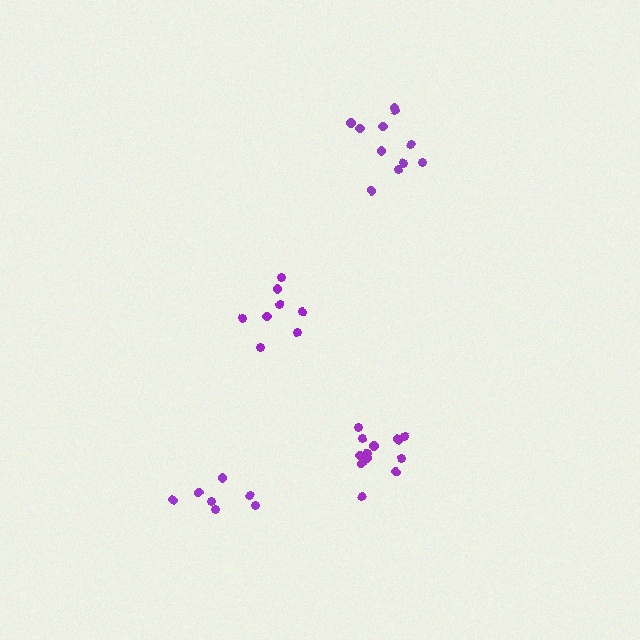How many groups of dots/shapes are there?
There are 4 groups.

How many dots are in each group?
Group 1: 7 dots, Group 2: 12 dots, Group 3: 8 dots, Group 4: 11 dots (38 total).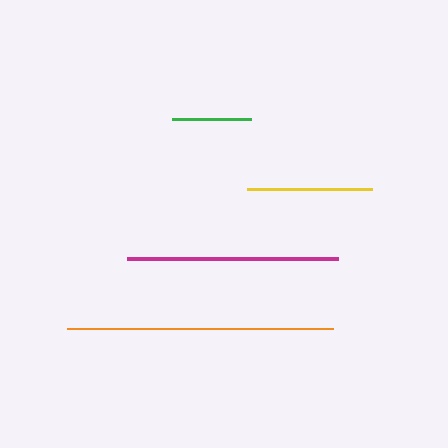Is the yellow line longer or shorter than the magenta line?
The magenta line is longer than the yellow line.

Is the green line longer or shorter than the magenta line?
The magenta line is longer than the green line.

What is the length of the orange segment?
The orange segment is approximately 266 pixels long.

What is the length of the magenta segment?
The magenta segment is approximately 211 pixels long.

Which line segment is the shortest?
The green line is the shortest at approximately 78 pixels.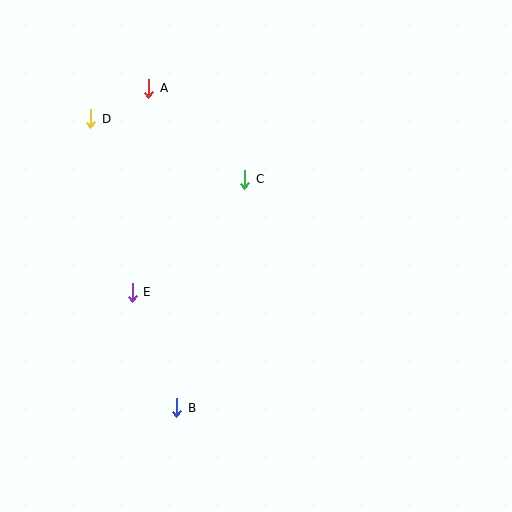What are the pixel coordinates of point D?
Point D is at (91, 119).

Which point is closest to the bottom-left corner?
Point B is closest to the bottom-left corner.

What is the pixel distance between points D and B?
The distance between D and B is 301 pixels.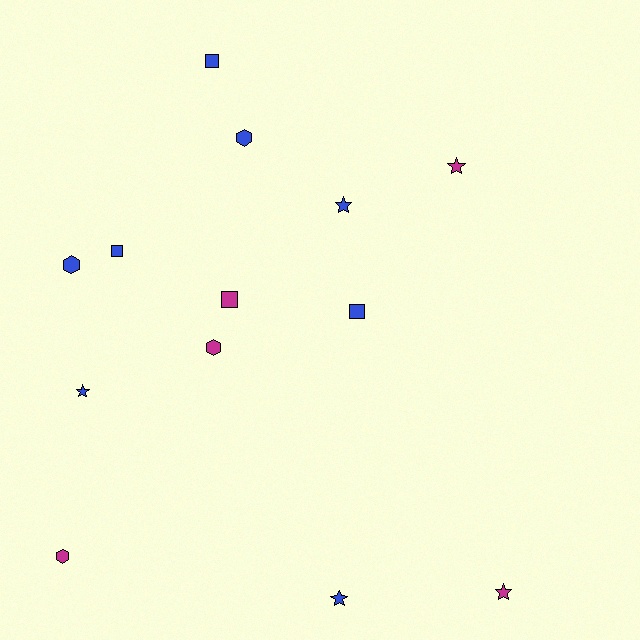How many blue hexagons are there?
There are 2 blue hexagons.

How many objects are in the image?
There are 13 objects.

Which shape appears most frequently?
Star, with 5 objects.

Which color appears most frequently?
Blue, with 8 objects.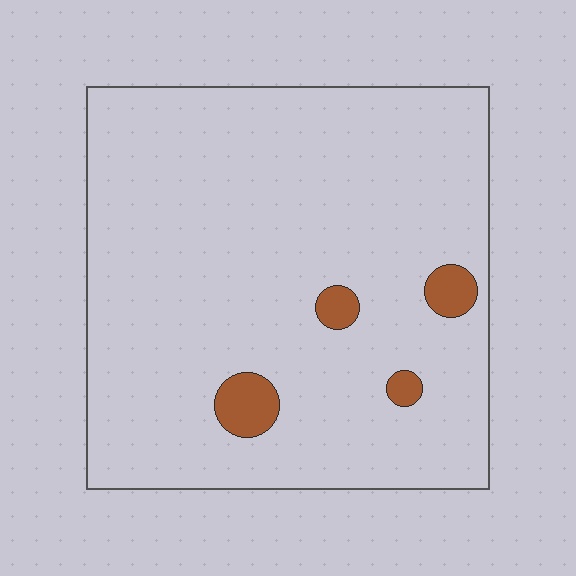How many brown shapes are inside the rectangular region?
4.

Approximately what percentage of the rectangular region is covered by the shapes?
Approximately 5%.